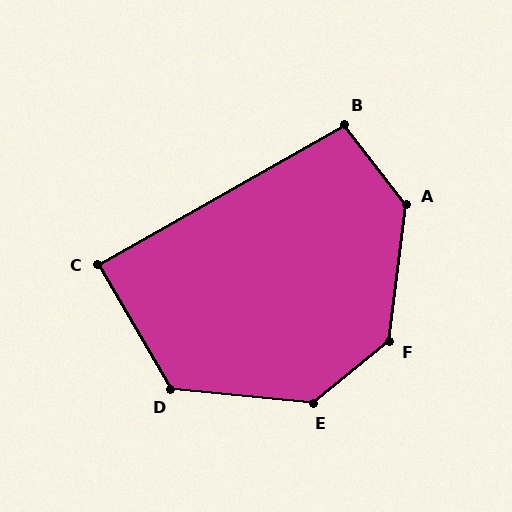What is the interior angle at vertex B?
Approximately 98 degrees (obtuse).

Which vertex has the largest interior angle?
F, at approximately 136 degrees.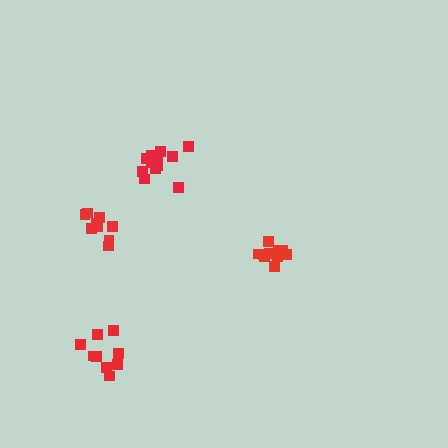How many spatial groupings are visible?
There are 4 spatial groupings.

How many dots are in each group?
Group 1: 9 dots, Group 2: 9 dots, Group 3: 11 dots, Group 4: 12 dots (41 total).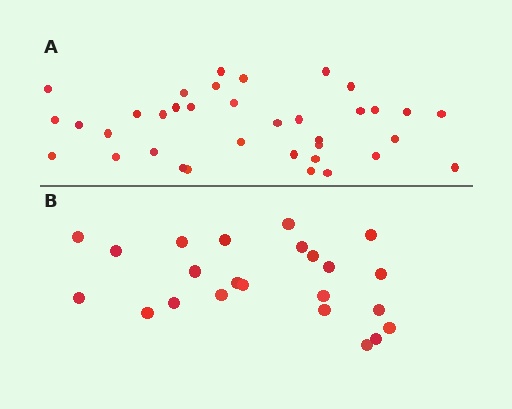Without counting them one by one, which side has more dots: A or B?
Region A (the top region) has more dots.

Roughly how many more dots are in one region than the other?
Region A has approximately 15 more dots than region B.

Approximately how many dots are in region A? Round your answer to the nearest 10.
About 40 dots. (The exact count is 36, which rounds to 40.)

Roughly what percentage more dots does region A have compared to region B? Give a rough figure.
About 55% more.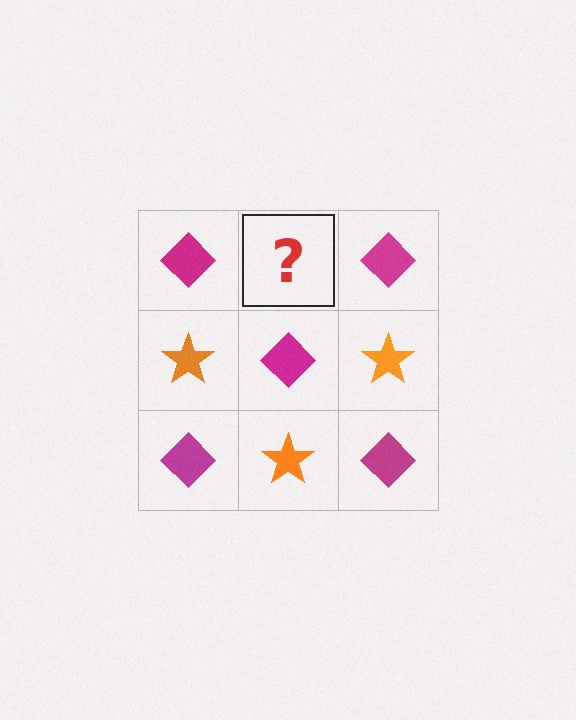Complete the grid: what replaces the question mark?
The question mark should be replaced with an orange star.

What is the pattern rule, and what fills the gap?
The rule is that it alternates magenta diamond and orange star in a checkerboard pattern. The gap should be filled with an orange star.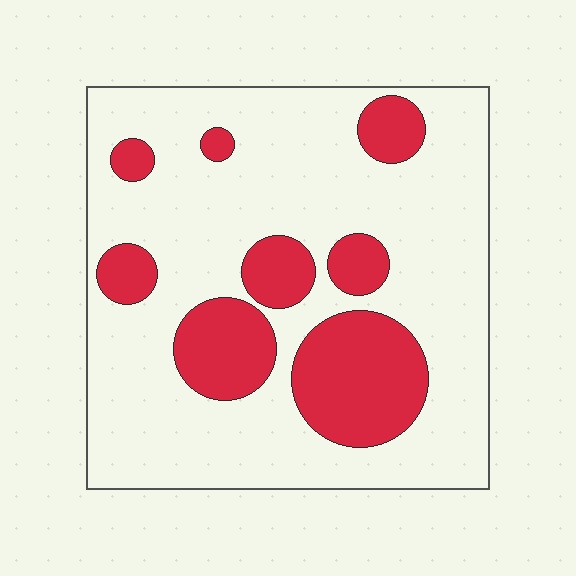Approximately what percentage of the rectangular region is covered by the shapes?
Approximately 25%.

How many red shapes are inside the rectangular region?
8.